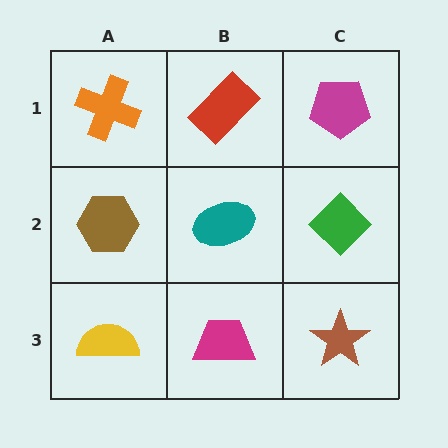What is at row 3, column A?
A yellow semicircle.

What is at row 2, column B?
A teal ellipse.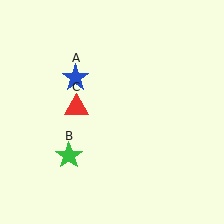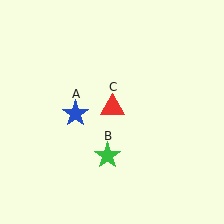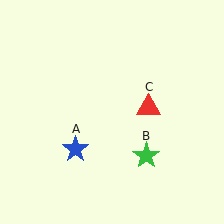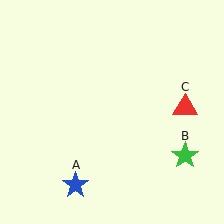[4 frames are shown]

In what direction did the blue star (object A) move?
The blue star (object A) moved down.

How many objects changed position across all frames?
3 objects changed position: blue star (object A), green star (object B), red triangle (object C).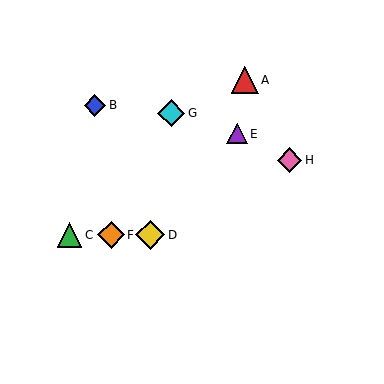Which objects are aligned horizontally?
Objects C, D, F are aligned horizontally.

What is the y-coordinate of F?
Object F is at y≈235.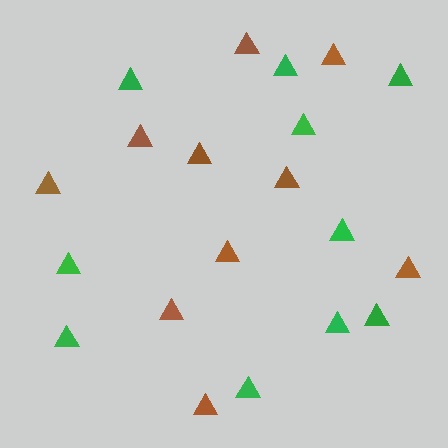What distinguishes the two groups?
There are 2 groups: one group of brown triangles (10) and one group of green triangles (10).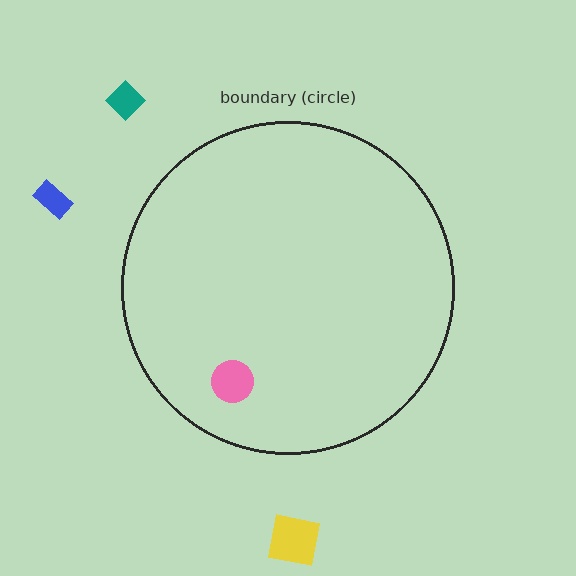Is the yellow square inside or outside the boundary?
Outside.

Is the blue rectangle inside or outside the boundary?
Outside.